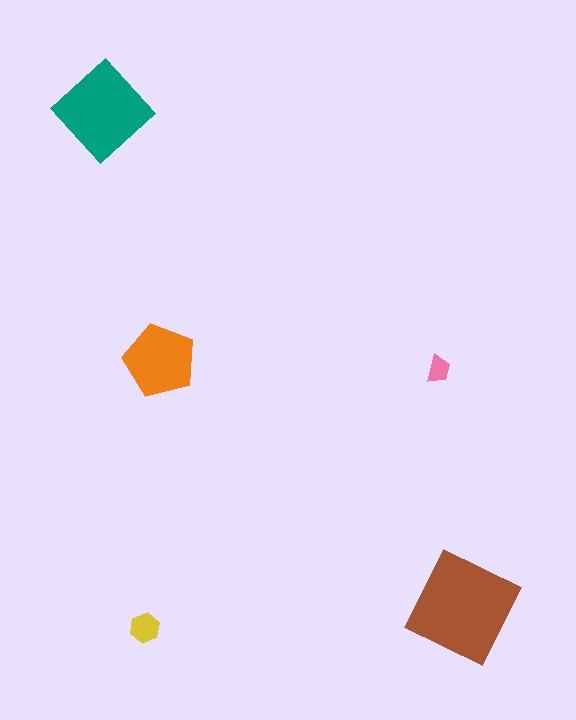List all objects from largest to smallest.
The brown diamond, the teal diamond, the orange pentagon, the yellow hexagon, the pink trapezoid.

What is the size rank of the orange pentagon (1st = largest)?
3rd.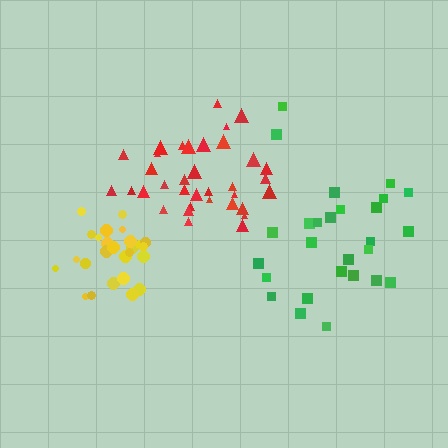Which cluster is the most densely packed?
Yellow.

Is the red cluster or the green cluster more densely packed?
Red.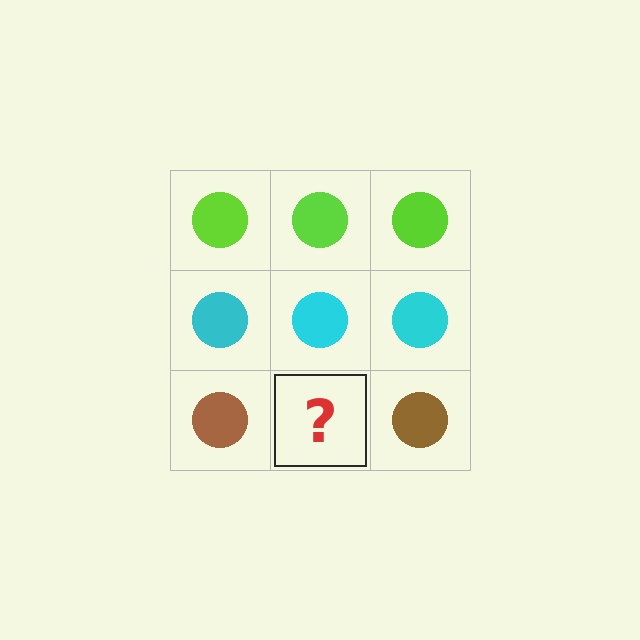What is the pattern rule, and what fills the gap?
The rule is that each row has a consistent color. The gap should be filled with a brown circle.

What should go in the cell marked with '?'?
The missing cell should contain a brown circle.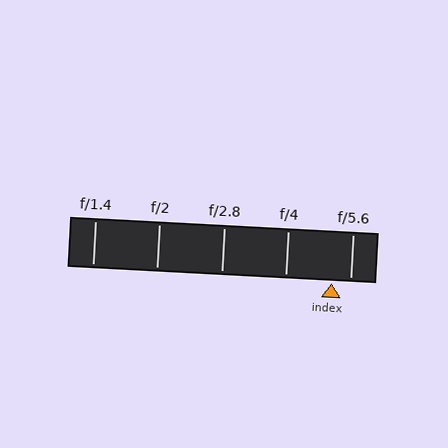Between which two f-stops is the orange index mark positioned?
The index mark is between f/4 and f/5.6.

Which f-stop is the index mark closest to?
The index mark is closest to f/5.6.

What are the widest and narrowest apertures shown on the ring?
The widest aperture shown is f/1.4 and the narrowest is f/5.6.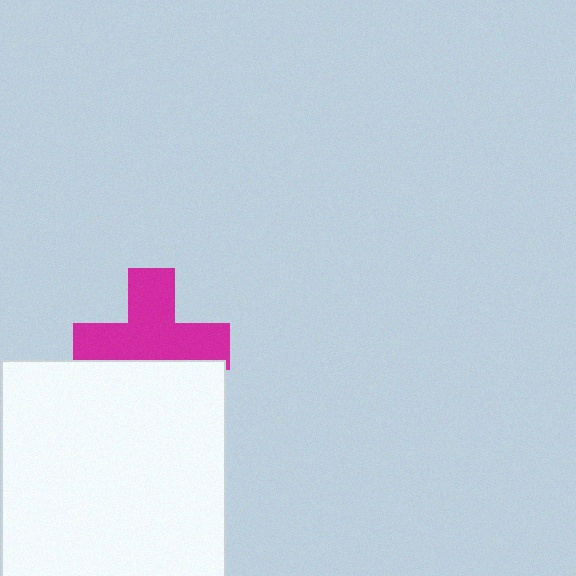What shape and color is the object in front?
The object in front is a white square.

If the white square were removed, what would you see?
You would see the complete magenta cross.